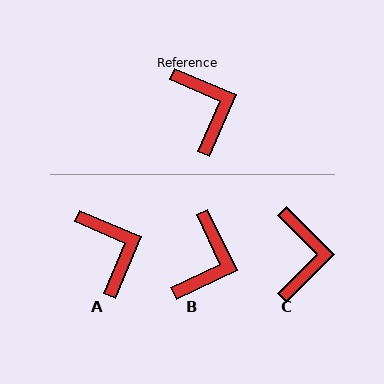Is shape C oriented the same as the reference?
No, it is off by about 22 degrees.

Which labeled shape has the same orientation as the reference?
A.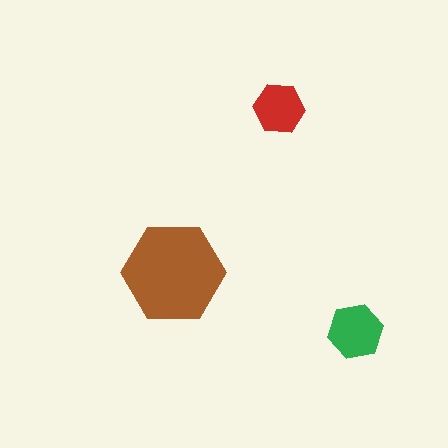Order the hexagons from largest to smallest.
the brown one, the green one, the red one.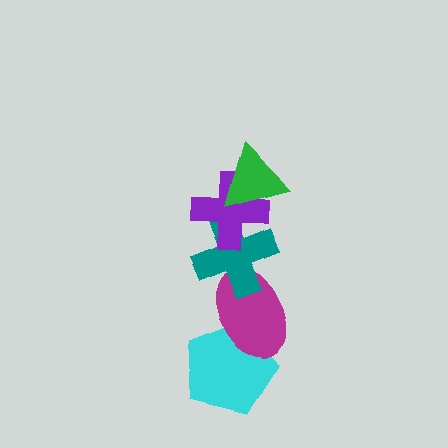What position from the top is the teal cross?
The teal cross is 3rd from the top.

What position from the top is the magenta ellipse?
The magenta ellipse is 4th from the top.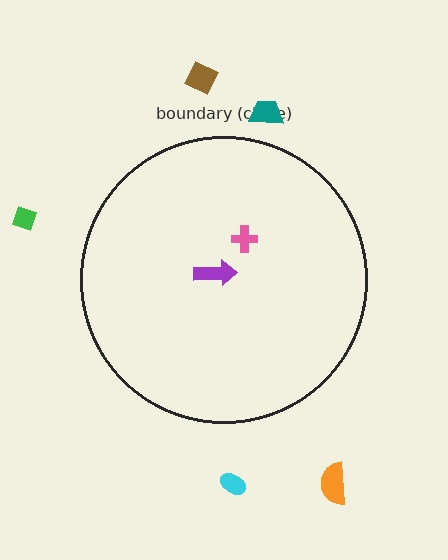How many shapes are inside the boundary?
2 inside, 5 outside.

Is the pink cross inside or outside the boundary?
Inside.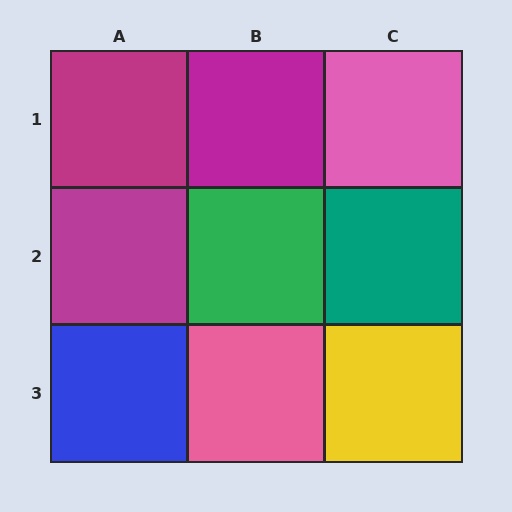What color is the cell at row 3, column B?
Pink.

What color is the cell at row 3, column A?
Blue.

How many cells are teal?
1 cell is teal.